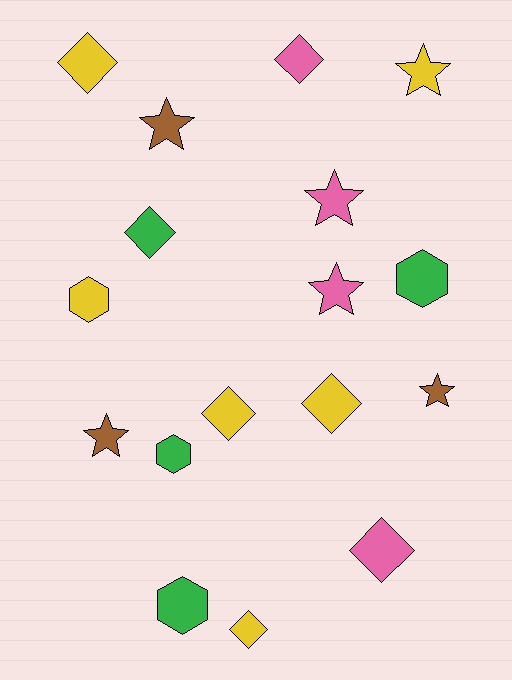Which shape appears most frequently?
Diamond, with 7 objects.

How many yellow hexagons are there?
There is 1 yellow hexagon.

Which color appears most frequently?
Yellow, with 6 objects.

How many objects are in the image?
There are 17 objects.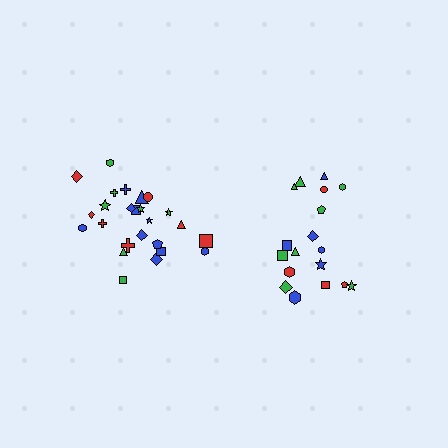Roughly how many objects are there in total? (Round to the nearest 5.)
Roughly 45 objects in total.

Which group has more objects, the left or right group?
The left group.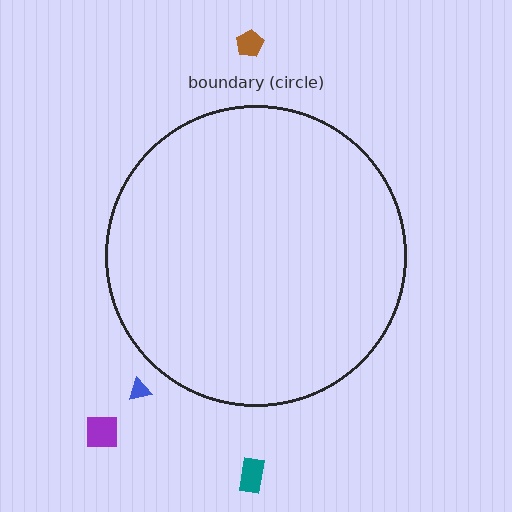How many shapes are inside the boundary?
0 inside, 4 outside.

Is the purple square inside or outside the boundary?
Outside.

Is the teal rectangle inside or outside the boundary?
Outside.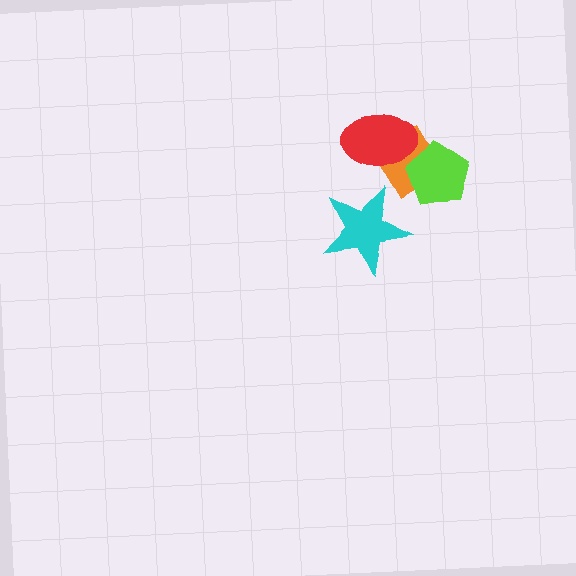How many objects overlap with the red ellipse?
1 object overlaps with the red ellipse.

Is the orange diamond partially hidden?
Yes, it is partially covered by another shape.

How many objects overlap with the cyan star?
0 objects overlap with the cyan star.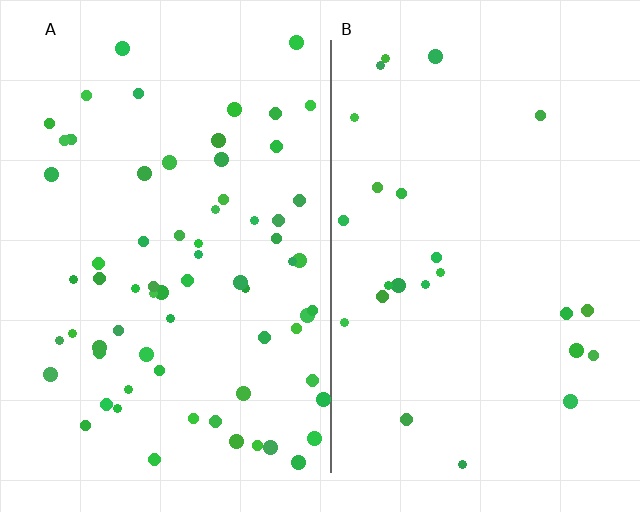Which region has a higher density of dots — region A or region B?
A (the left).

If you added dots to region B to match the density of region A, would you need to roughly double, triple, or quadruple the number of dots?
Approximately triple.